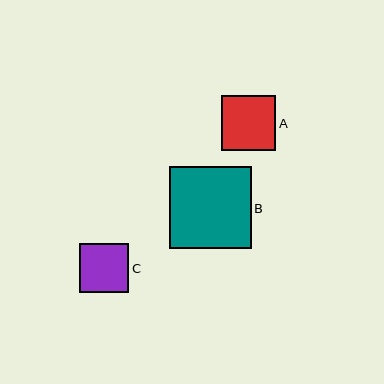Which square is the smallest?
Square C is the smallest with a size of approximately 49 pixels.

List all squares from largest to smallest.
From largest to smallest: B, A, C.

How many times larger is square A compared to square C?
Square A is approximately 1.1 times the size of square C.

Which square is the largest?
Square B is the largest with a size of approximately 82 pixels.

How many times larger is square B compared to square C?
Square B is approximately 1.7 times the size of square C.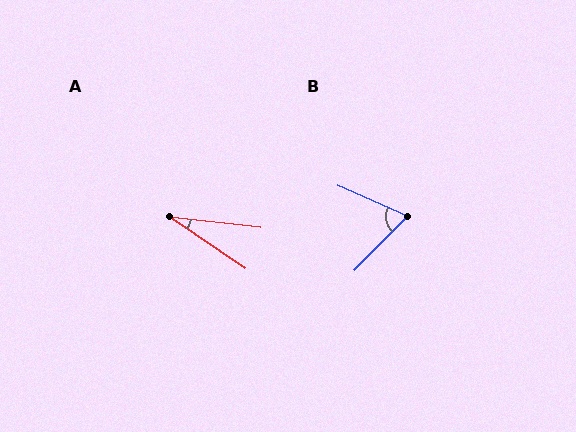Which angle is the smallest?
A, at approximately 28 degrees.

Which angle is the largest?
B, at approximately 69 degrees.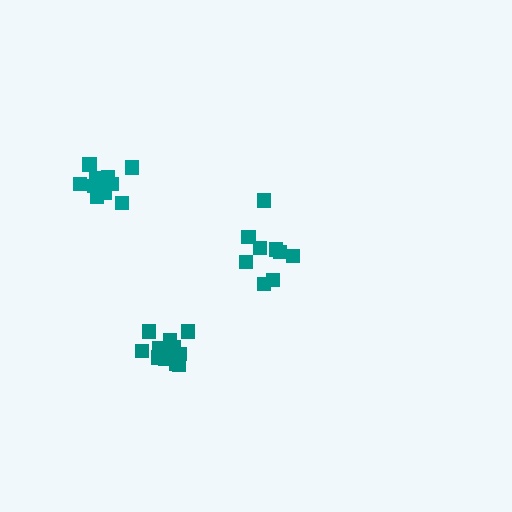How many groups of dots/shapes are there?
There are 3 groups.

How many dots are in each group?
Group 1: 13 dots, Group 2: 9 dots, Group 3: 11 dots (33 total).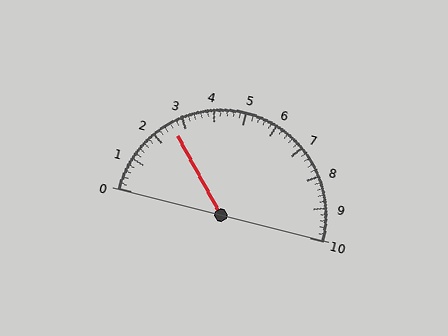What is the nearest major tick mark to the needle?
The nearest major tick mark is 3.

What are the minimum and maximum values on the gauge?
The gauge ranges from 0 to 10.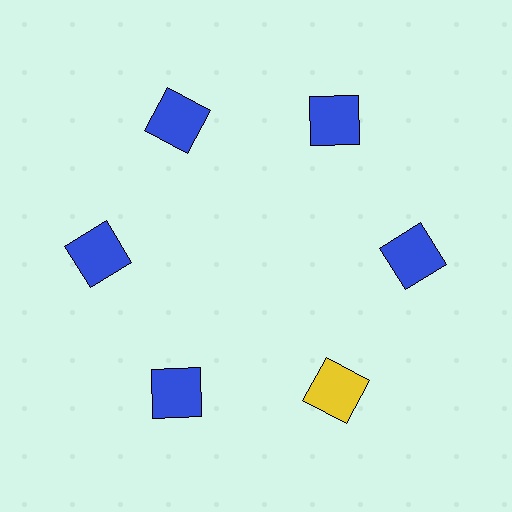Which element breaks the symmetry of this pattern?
The yellow square at roughly the 5 o'clock position breaks the symmetry. All other shapes are blue squares.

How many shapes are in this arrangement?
There are 6 shapes arranged in a ring pattern.